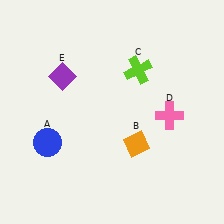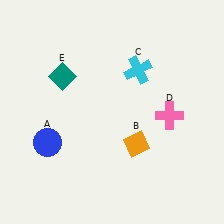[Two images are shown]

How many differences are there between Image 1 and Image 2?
There are 2 differences between the two images.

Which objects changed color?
C changed from lime to cyan. E changed from purple to teal.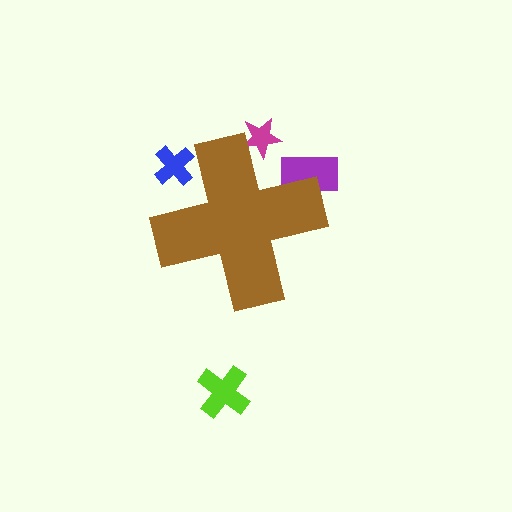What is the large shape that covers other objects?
A brown cross.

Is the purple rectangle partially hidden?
Yes, the purple rectangle is partially hidden behind the brown cross.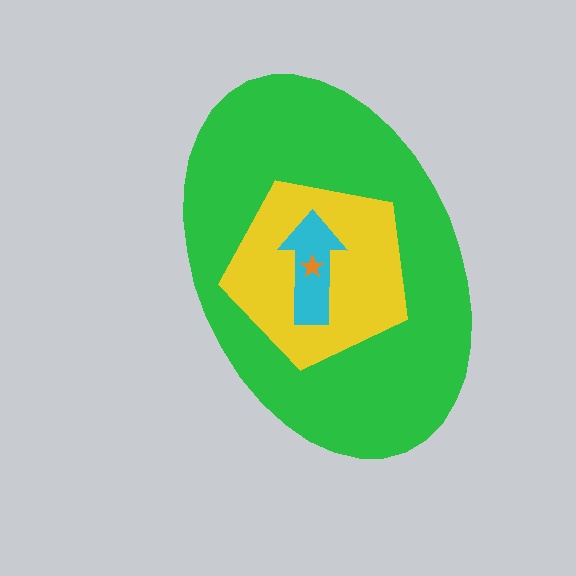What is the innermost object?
The orange star.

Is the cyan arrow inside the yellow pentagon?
Yes.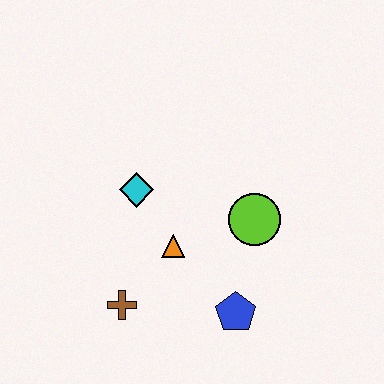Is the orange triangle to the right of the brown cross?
Yes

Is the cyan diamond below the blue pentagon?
No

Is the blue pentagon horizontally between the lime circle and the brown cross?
Yes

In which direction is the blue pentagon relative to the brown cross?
The blue pentagon is to the right of the brown cross.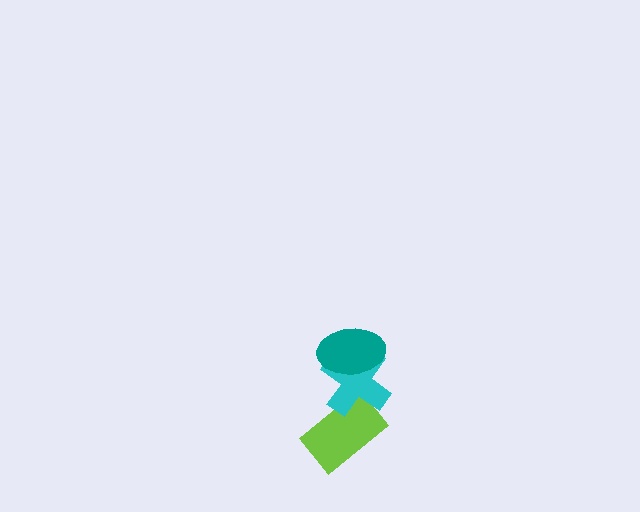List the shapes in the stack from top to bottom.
From top to bottom: the teal ellipse, the cyan cross, the lime rectangle.